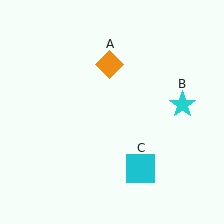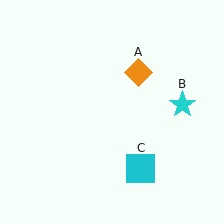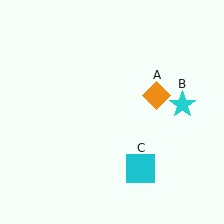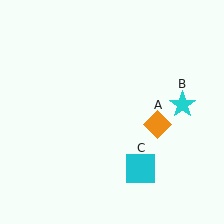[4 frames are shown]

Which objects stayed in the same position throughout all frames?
Cyan star (object B) and cyan square (object C) remained stationary.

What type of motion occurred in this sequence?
The orange diamond (object A) rotated clockwise around the center of the scene.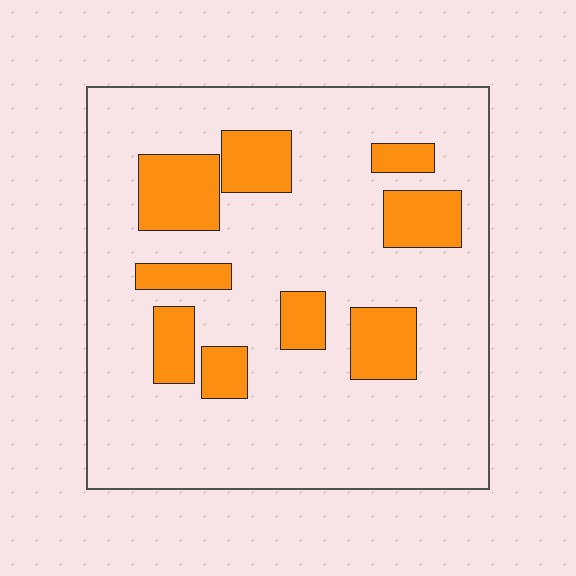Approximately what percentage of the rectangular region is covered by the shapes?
Approximately 20%.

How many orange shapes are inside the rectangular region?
9.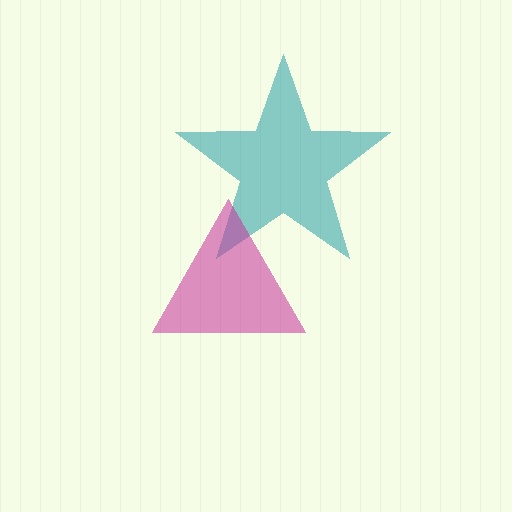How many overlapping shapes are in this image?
There are 2 overlapping shapes in the image.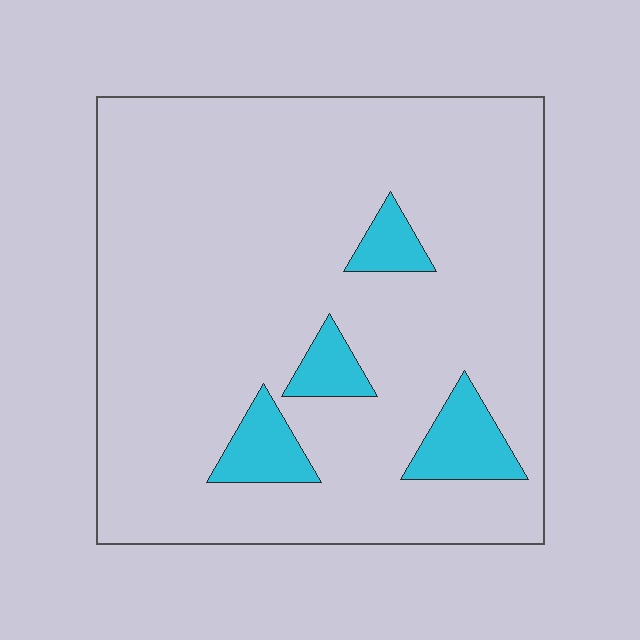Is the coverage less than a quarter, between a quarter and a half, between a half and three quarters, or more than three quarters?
Less than a quarter.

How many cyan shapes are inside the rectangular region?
4.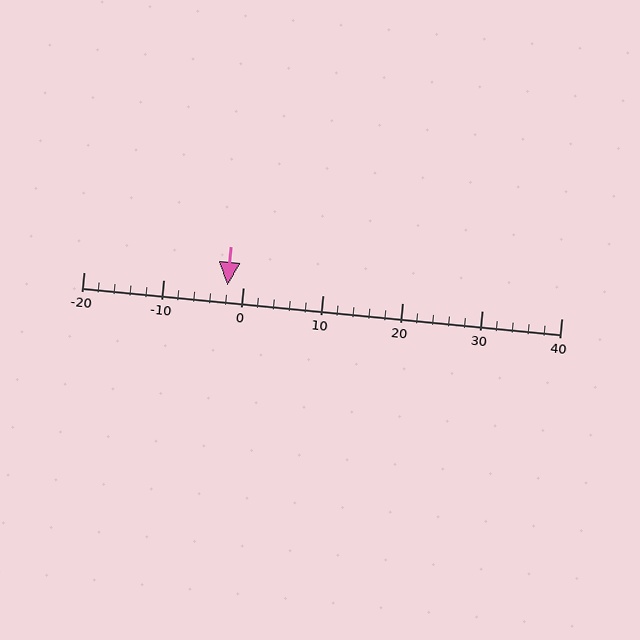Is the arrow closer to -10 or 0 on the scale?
The arrow is closer to 0.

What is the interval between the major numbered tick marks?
The major tick marks are spaced 10 units apart.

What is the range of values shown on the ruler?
The ruler shows values from -20 to 40.